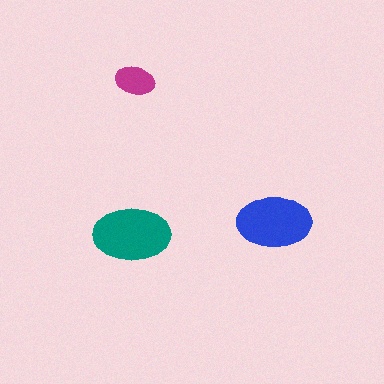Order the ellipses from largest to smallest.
the teal one, the blue one, the magenta one.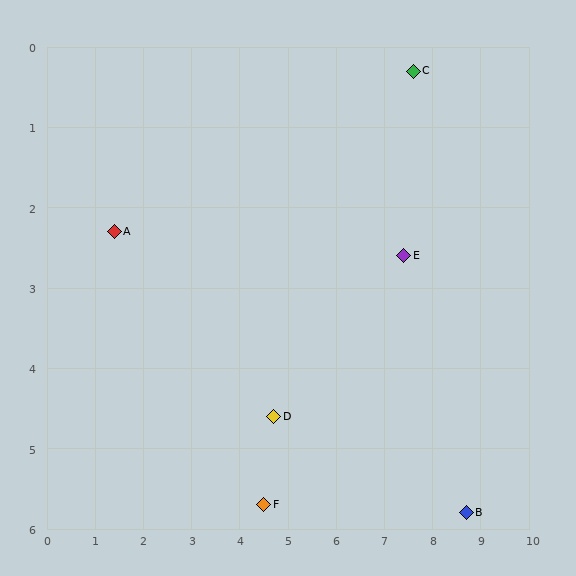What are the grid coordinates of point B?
Point B is at approximately (8.7, 5.8).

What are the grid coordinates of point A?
Point A is at approximately (1.4, 2.3).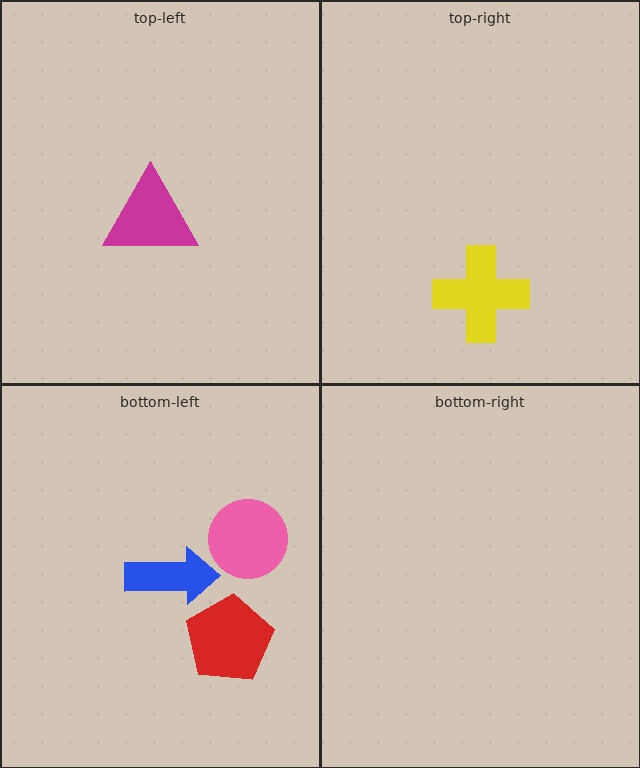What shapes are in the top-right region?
The yellow cross.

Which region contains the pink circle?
The bottom-left region.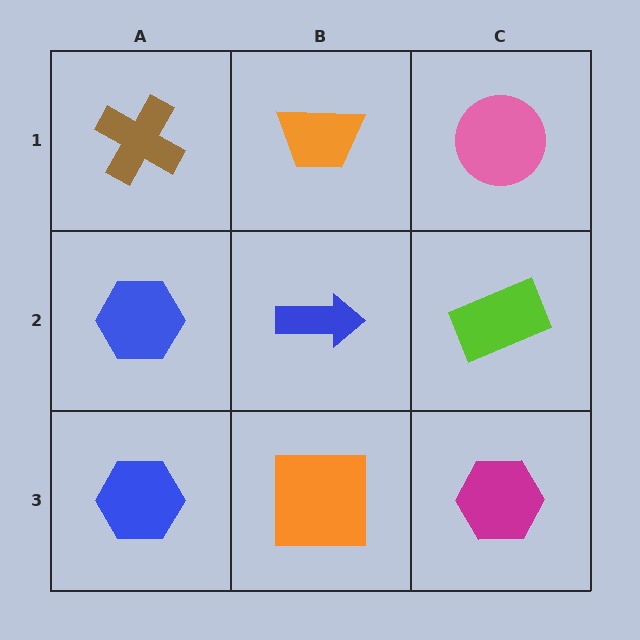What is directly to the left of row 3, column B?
A blue hexagon.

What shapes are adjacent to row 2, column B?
An orange trapezoid (row 1, column B), an orange square (row 3, column B), a blue hexagon (row 2, column A), a lime rectangle (row 2, column C).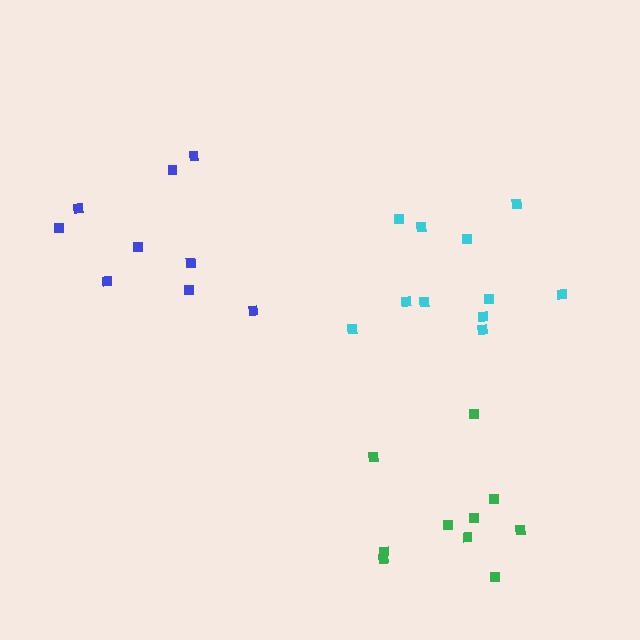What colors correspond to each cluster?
The clusters are colored: blue, cyan, green.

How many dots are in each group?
Group 1: 9 dots, Group 2: 11 dots, Group 3: 10 dots (30 total).